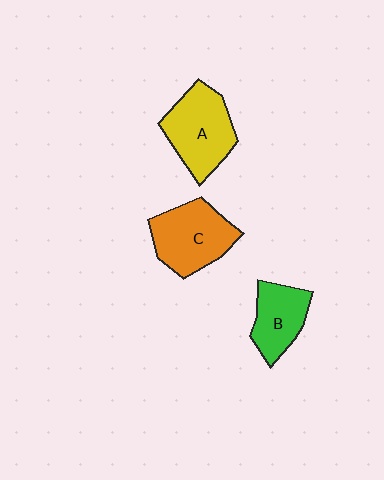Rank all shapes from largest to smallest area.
From largest to smallest: A (yellow), C (orange), B (green).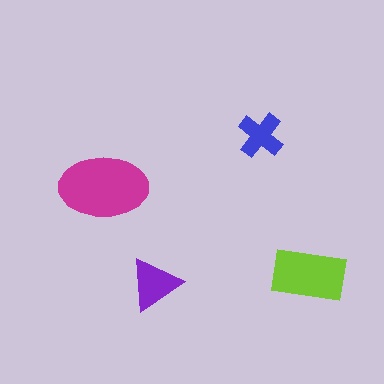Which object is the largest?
The magenta ellipse.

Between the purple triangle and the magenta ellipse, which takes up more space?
The magenta ellipse.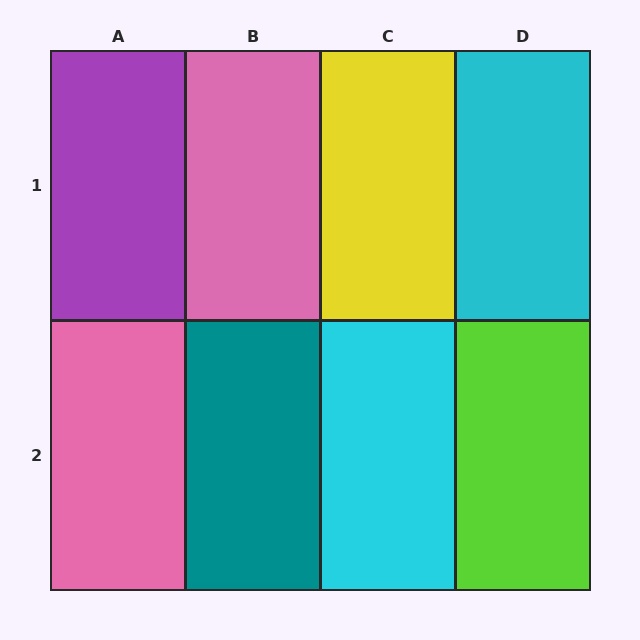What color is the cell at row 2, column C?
Cyan.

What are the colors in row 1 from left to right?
Purple, pink, yellow, cyan.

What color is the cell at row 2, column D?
Lime.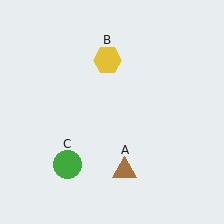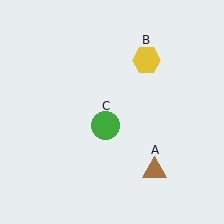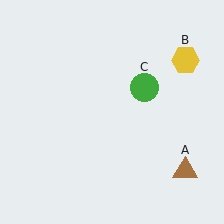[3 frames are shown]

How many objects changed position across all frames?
3 objects changed position: brown triangle (object A), yellow hexagon (object B), green circle (object C).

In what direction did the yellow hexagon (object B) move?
The yellow hexagon (object B) moved right.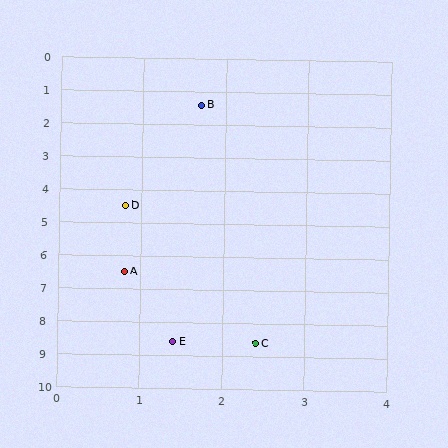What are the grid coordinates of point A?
Point A is at approximately (0.8, 6.5).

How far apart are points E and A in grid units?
Points E and A are about 2.2 grid units apart.